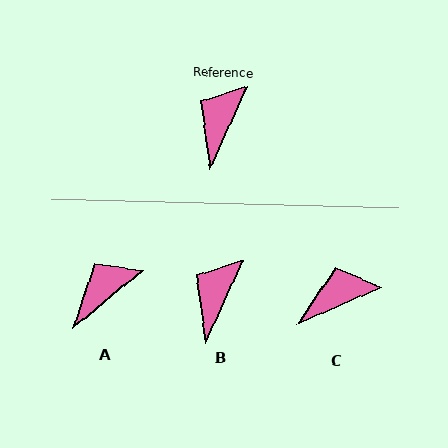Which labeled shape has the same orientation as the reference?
B.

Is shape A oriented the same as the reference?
No, it is off by about 26 degrees.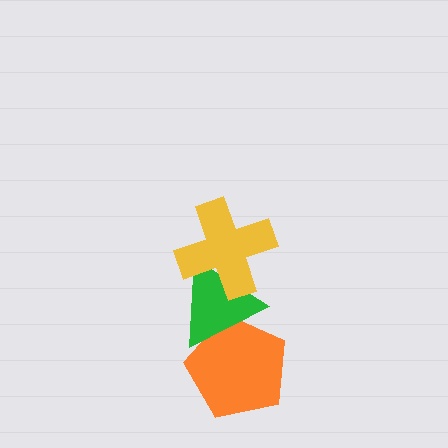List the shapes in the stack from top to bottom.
From top to bottom: the yellow cross, the green triangle, the orange pentagon.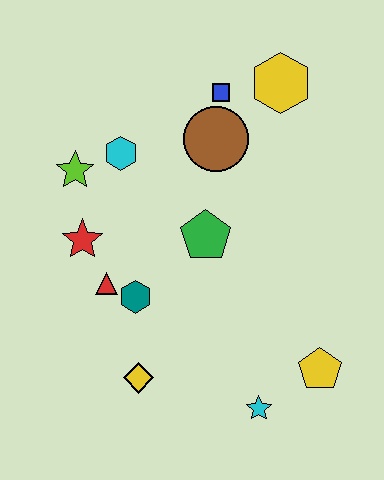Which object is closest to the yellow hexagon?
The blue square is closest to the yellow hexagon.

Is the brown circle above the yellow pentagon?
Yes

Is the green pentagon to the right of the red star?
Yes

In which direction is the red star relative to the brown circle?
The red star is to the left of the brown circle.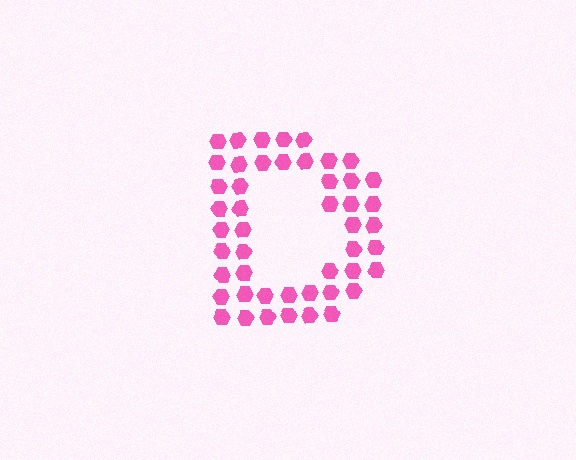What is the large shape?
The large shape is the letter D.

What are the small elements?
The small elements are hexagons.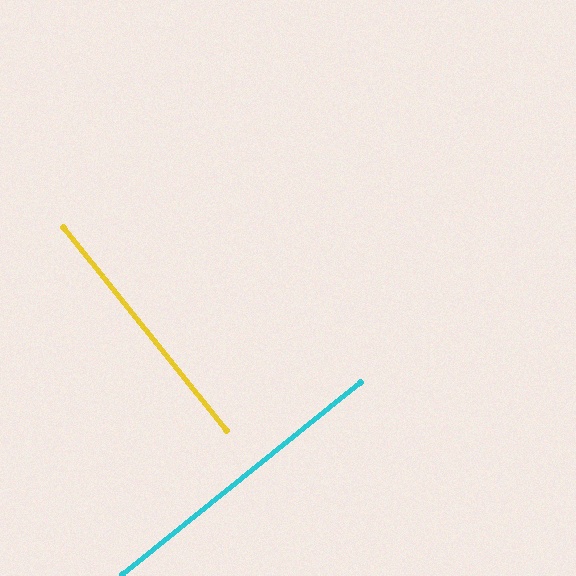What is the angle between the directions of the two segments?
Approximately 90 degrees.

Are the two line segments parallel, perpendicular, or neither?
Perpendicular — they meet at approximately 90°.